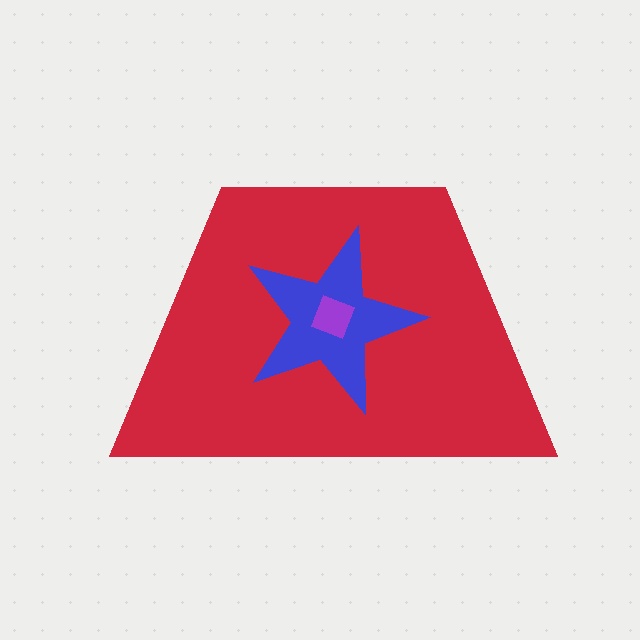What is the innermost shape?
The purple diamond.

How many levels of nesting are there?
3.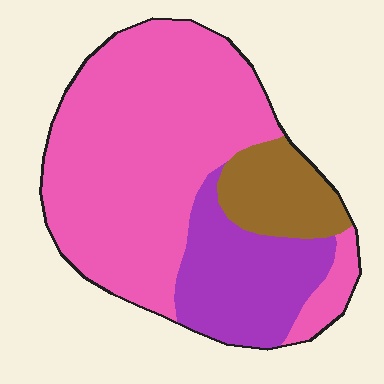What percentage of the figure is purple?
Purple covers about 20% of the figure.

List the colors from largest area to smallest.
From largest to smallest: pink, purple, brown.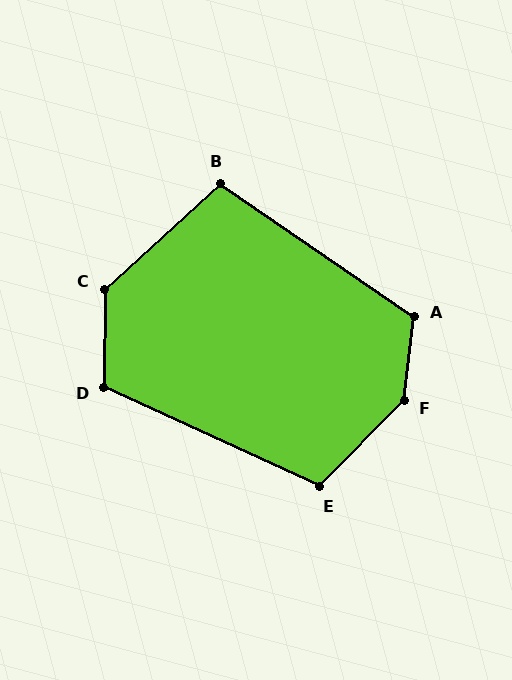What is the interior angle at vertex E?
Approximately 110 degrees (obtuse).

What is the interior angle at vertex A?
Approximately 117 degrees (obtuse).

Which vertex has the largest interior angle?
F, at approximately 143 degrees.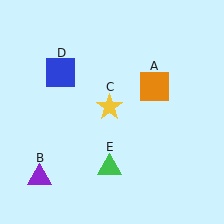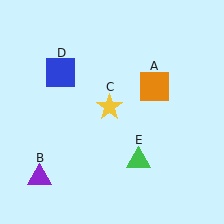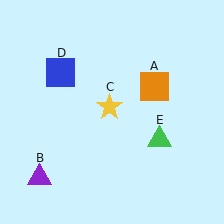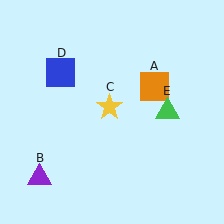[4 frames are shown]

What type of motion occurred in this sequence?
The green triangle (object E) rotated counterclockwise around the center of the scene.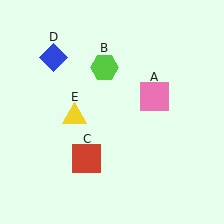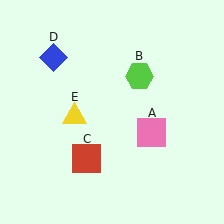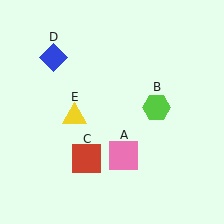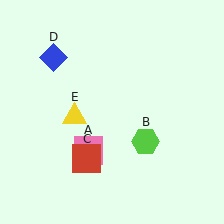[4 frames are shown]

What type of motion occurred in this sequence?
The pink square (object A), lime hexagon (object B) rotated clockwise around the center of the scene.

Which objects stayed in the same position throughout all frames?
Red square (object C) and blue diamond (object D) and yellow triangle (object E) remained stationary.